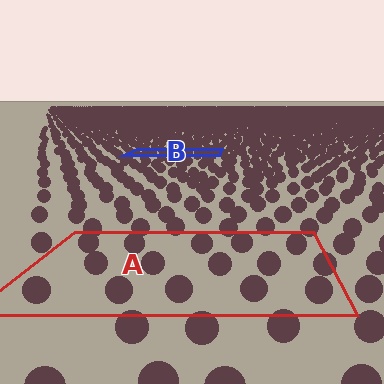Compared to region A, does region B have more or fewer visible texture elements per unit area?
Region B has more texture elements per unit area — they are packed more densely because it is farther away.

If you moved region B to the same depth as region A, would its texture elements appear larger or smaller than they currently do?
They would appear larger. At a closer depth, the same texture elements are projected at a bigger on-screen size.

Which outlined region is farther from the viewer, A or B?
Region B is farther from the viewer — the texture elements inside it appear smaller and more densely packed.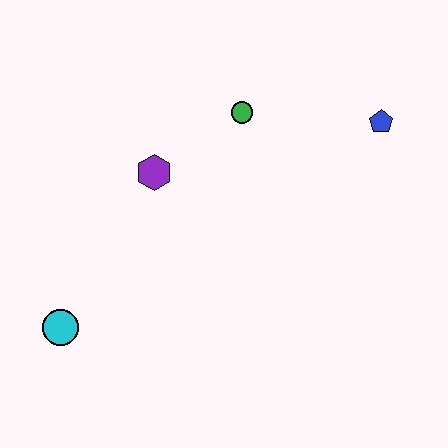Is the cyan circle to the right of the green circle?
No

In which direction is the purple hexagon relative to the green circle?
The purple hexagon is to the left of the green circle.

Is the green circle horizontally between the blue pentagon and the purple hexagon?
Yes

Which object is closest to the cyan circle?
The purple hexagon is closest to the cyan circle.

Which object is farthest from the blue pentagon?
The cyan circle is farthest from the blue pentagon.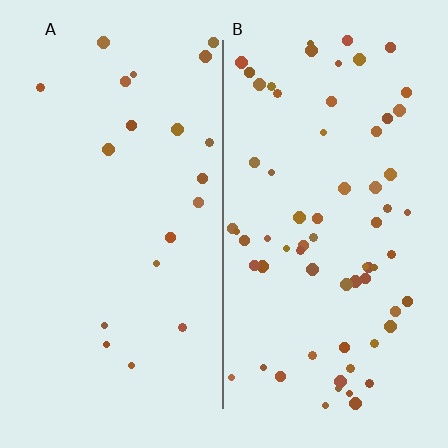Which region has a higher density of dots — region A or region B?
B (the right).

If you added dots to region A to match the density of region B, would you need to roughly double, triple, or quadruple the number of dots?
Approximately triple.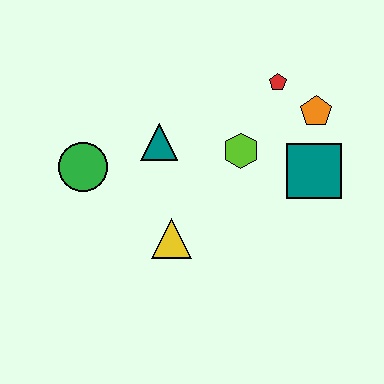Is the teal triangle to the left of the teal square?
Yes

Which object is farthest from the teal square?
The green circle is farthest from the teal square.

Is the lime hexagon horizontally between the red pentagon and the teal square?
No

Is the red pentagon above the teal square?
Yes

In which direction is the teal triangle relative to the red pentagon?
The teal triangle is to the left of the red pentagon.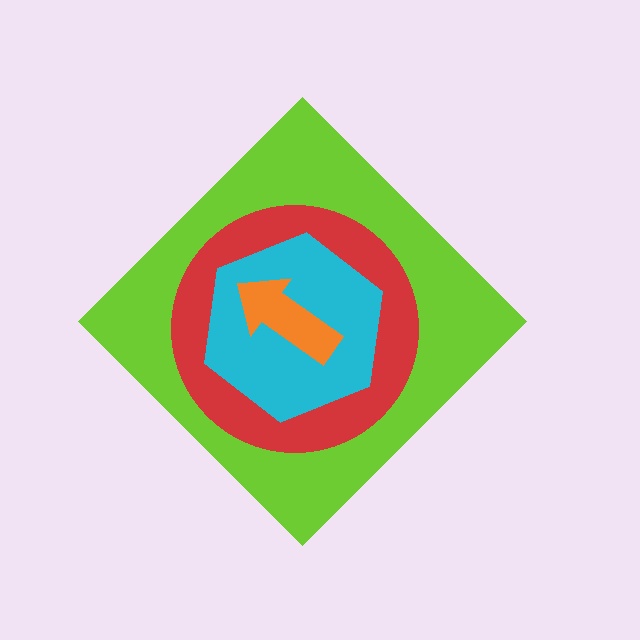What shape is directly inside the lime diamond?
The red circle.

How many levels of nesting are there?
4.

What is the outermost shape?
The lime diamond.